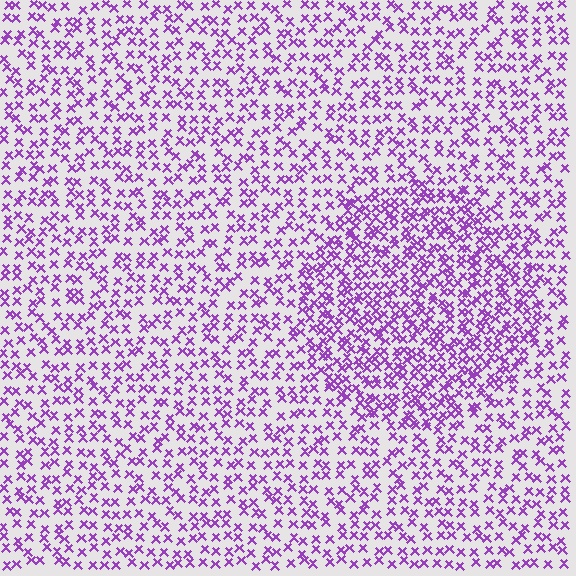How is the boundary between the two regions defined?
The boundary is defined by a change in element density (approximately 1.8x ratio). All elements are the same color, size, and shape.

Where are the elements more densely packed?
The elements are more densely packed inside the circle boundary.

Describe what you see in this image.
The image contains small purple elements arranged at two different densities. A circle-shaped region is visible where the elements are more densely packed than the surrounding area.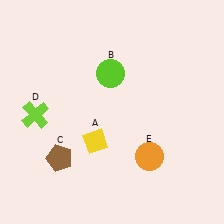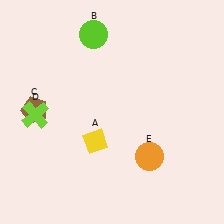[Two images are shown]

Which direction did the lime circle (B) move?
The lime circle (B) moved up.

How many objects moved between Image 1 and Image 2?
2 objects moved between the two images.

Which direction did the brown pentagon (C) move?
The brown pentagon (C) moved up.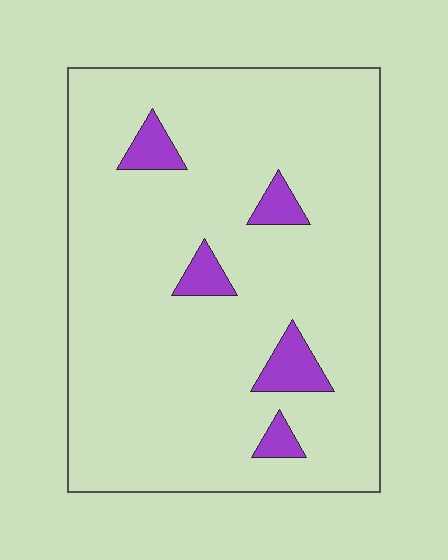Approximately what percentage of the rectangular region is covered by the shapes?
Approximately 10%.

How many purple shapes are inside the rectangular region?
5.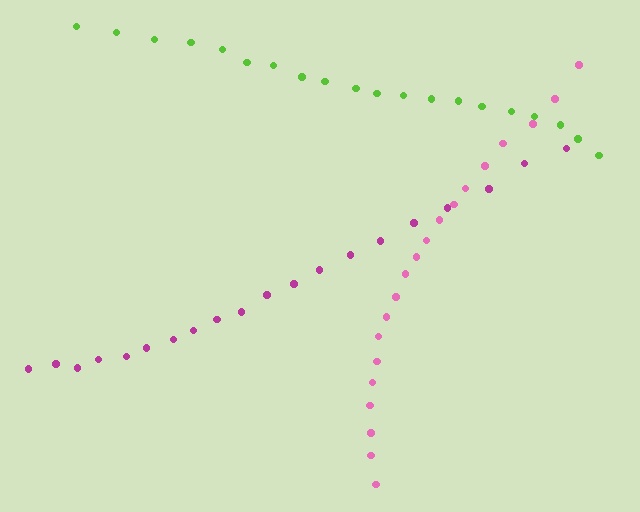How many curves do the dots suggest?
There are 3 distinct paths.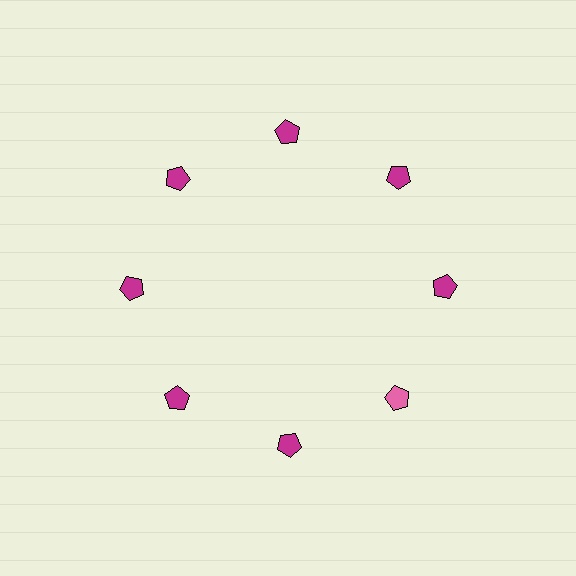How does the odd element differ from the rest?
It has a different color: pink instead of magenta.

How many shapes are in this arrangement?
There are 8 shapes arranged in a ring pattern.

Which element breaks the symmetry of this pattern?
The pink pentagon at roughly the 4 o'clock position breaks the symmetry. All other shapes are magenta pentagons.